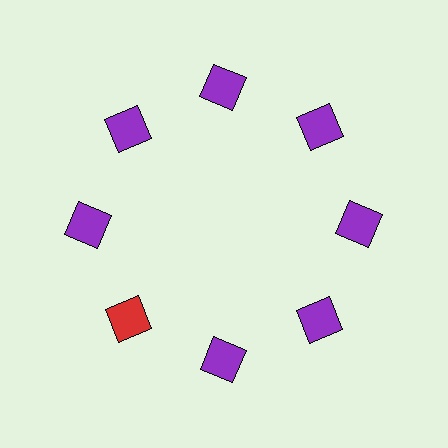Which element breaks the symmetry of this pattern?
The red square at roughly the 8 o'clock position breaks the symmetry. All other shapes are purple squares.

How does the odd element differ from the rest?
It has a different color: red instead of purple.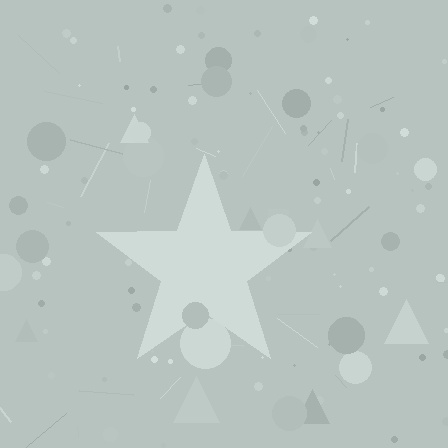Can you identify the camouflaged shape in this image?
The camouflaged shape is a star.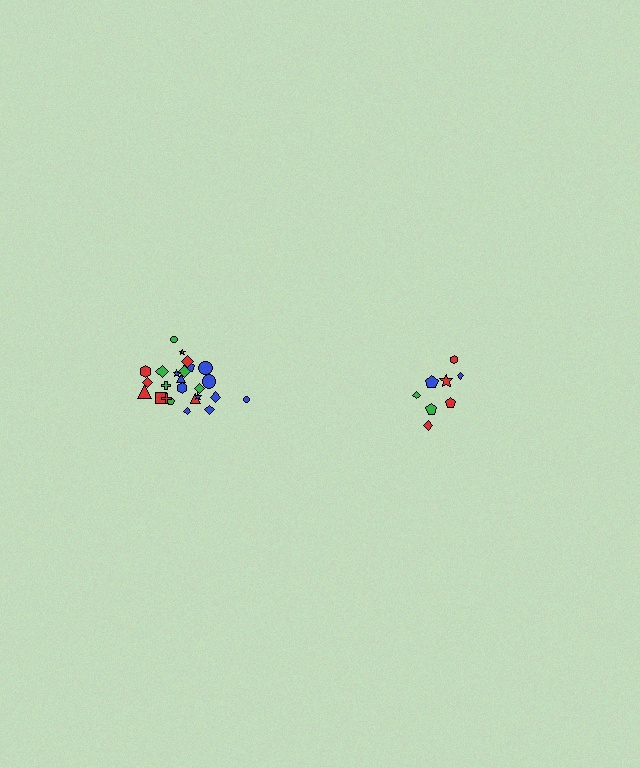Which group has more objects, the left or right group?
The left group.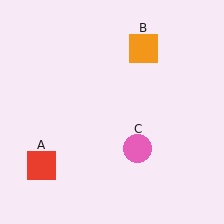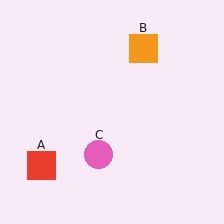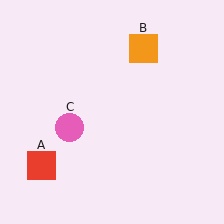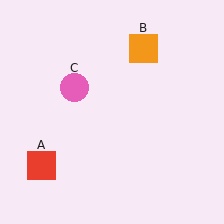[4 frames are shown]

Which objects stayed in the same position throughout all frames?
Red square (object A) and orange square (object B) remained stationary.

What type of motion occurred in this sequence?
The pink circle (object C) rotated clockwise around the center of the scene.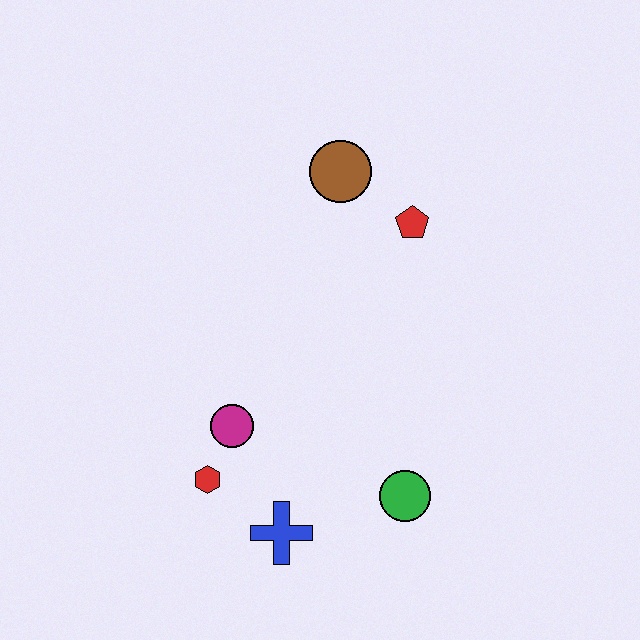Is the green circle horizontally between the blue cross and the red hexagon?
No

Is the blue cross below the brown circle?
Yes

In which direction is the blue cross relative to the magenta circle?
The blue cross is below the magenta circle.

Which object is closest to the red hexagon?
The magenta circle is closest to the red hexagon.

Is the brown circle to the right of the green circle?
No